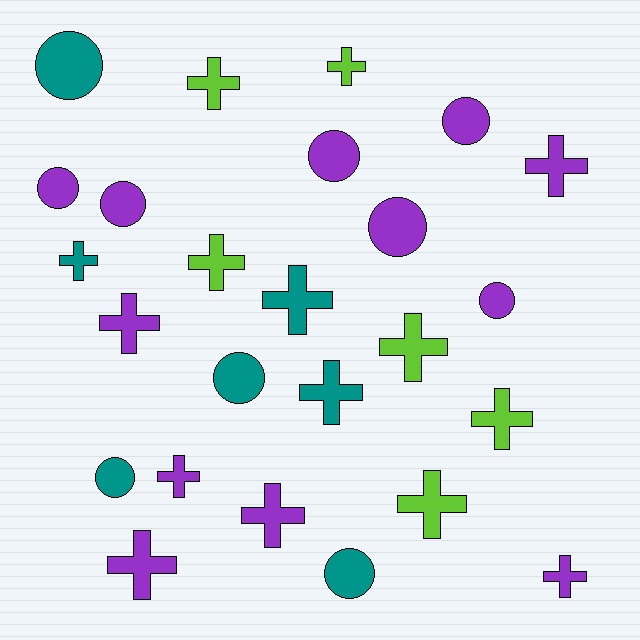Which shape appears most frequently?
Cross, with 15 objects.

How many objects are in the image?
There are 25 objects.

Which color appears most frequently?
Purple, with 12 objects.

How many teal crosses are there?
There are 3 teal crosses.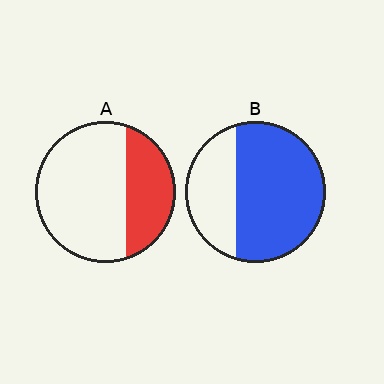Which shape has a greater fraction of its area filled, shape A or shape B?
Shape B.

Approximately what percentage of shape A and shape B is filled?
A is approximately 30% and B is approximately 65%.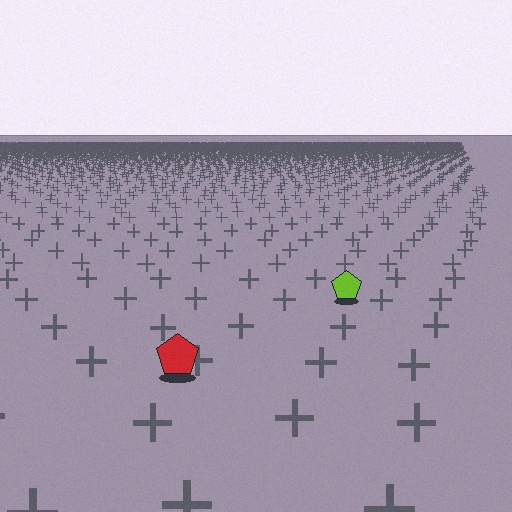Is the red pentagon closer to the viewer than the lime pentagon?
Yes. The red pentagon is closer — you can tell from the texture gradient: the ground texture is coarser near it.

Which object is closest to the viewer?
The red pentagon is closest. The texture marks near it are larger and more spread out.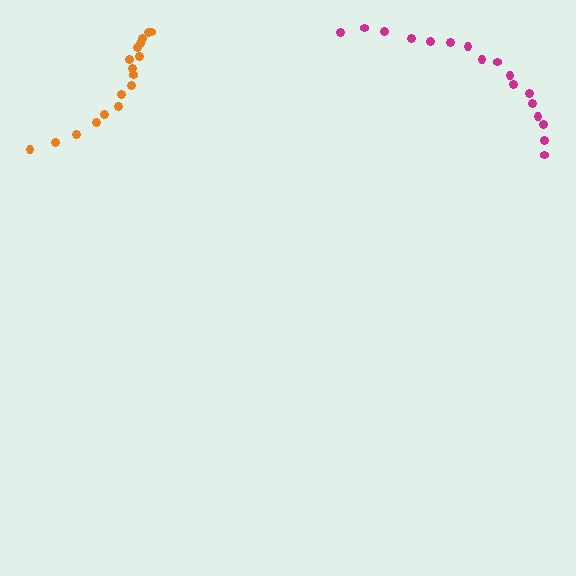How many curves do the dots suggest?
There are 2 distinct paths.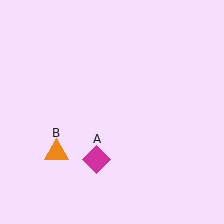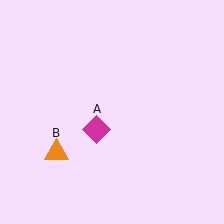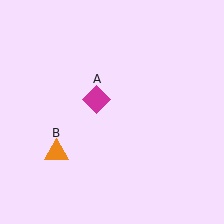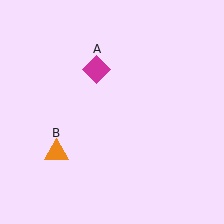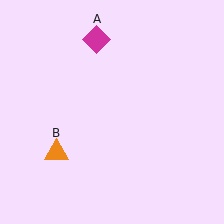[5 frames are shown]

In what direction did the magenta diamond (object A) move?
The magenta diamond (object A) moved up.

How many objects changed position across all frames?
1 object changed position: magenta diamond (object A).